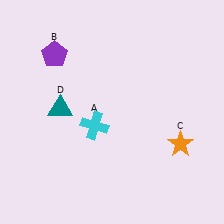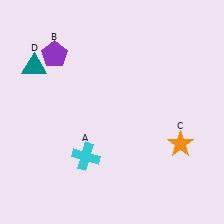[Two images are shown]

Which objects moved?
The objects that moved are: the cyan cross (A), the teal triangle (D).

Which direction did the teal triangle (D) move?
The teal triangle (D) moved up.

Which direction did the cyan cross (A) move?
The cyan cross (A) moved down.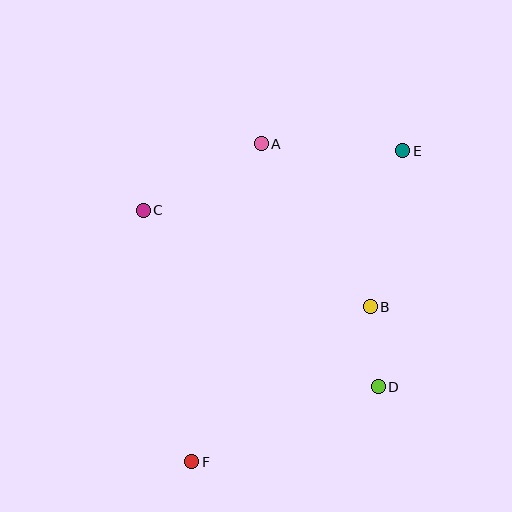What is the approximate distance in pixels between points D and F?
The distance between D and F is approximately 201 pixels.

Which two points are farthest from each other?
Points E and F are farthest from each other.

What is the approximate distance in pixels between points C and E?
The distance between C and E is approximately 267 pixels.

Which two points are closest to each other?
Points B and D are closest to each other.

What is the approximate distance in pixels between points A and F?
The distance between A and F is approximately 325 pixels.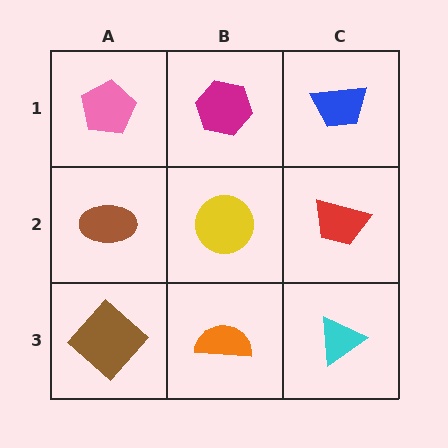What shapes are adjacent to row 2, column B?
A magenta hexagon (row 1, column B), an orange semicircle (row 3, column B), a brown ellipse (row 2, column A), a red trapezoid (row 2, column C).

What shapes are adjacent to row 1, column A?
A brown ellipse (row 2, column A), a magenta hexagon (row 1, column B).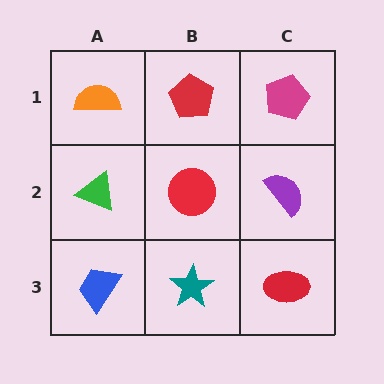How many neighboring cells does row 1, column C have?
2.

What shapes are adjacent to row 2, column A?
An orange semicircle (row 1, column A), a blue trapezoid (row 3, column A), a red circle (row 2, column B).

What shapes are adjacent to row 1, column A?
A green triangle (row 2, column A), a red pentagon (row 1, column B).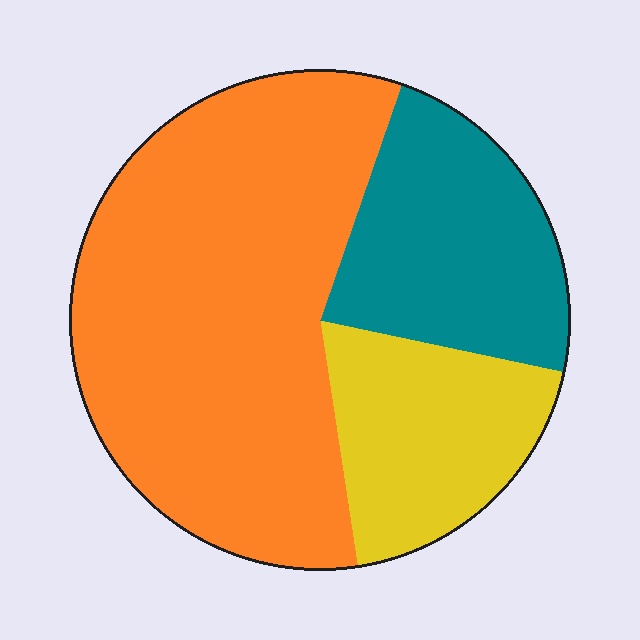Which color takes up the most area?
Orange, at roughly 60%.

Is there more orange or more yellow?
Orange.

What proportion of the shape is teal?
Teal takes up about one quarter (1/4) of the shape.